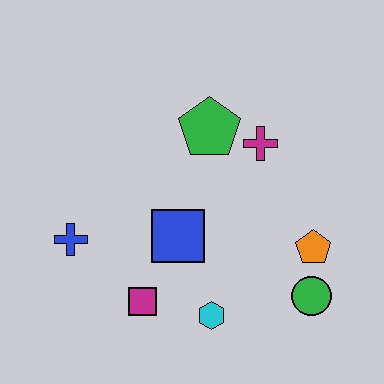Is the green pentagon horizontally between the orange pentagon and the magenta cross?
No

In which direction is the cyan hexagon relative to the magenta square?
The cyan hexagon is to the right of the magenta square.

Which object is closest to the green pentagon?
The magenta cross is closest to the green pentagon.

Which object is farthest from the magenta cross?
The blue cross is farthest from the magenta cross.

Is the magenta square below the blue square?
Yes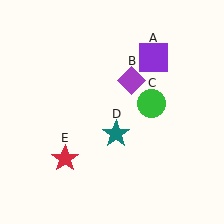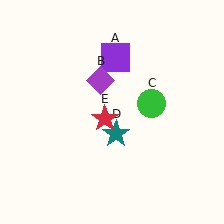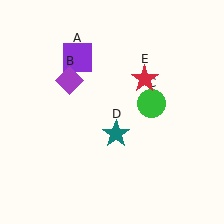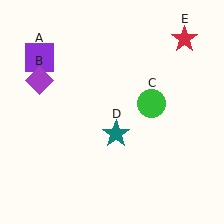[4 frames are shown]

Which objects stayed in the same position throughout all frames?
Green circle (object C) and teal star (object D) remained stationary.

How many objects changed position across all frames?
3 objects changed position: purple square (object A), purple diamond (object B), red star (object E).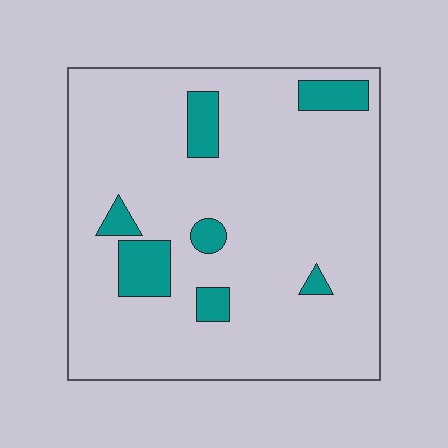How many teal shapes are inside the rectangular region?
7.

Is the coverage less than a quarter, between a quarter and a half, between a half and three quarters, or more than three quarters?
Less than a quarter.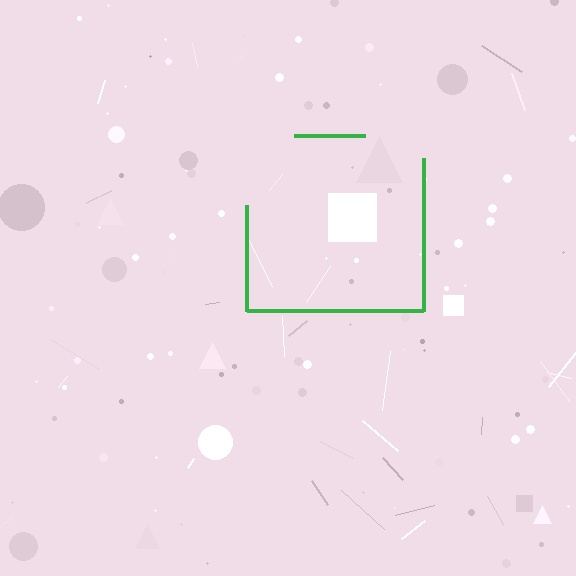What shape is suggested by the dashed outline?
The dashed outline suggests a square.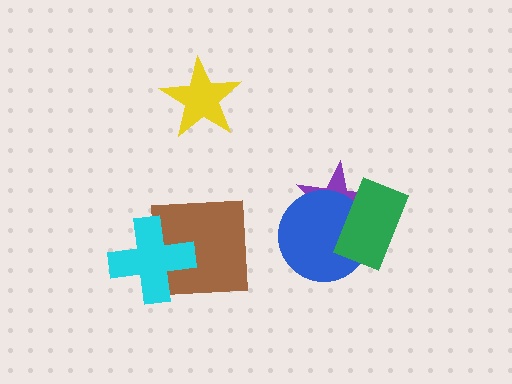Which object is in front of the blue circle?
The green rectangle is in front of the blue circle.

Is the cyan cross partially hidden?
No, no other shape covers it.